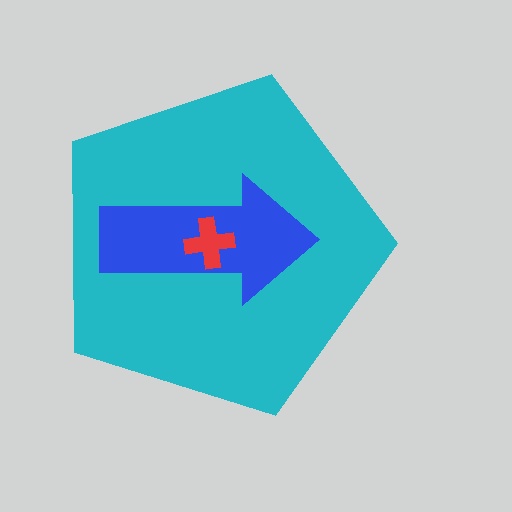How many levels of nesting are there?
3.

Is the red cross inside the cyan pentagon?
Yes.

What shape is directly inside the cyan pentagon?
The blue arrow.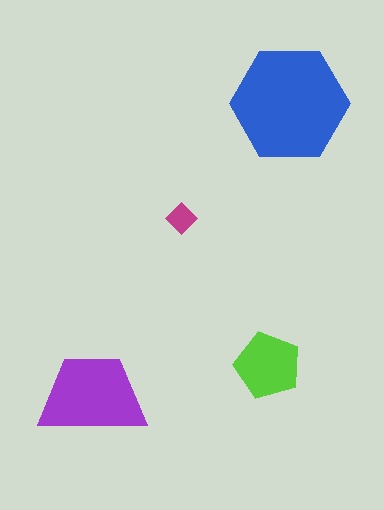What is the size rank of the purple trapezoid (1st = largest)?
2nd.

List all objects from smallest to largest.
The magenta diamond, the lime pentagon, the purple trapezoid, the blue hexagon.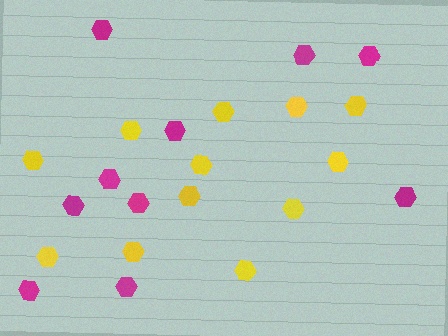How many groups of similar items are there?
There are 2 groups: one group of yellow hexagons (12) and one group of magenta hexagons (10).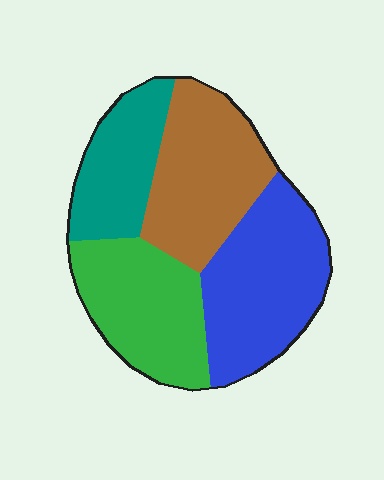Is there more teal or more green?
Green.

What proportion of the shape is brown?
Brown covers 27% of the shape.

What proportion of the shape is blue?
Blue covers 30% of the shape.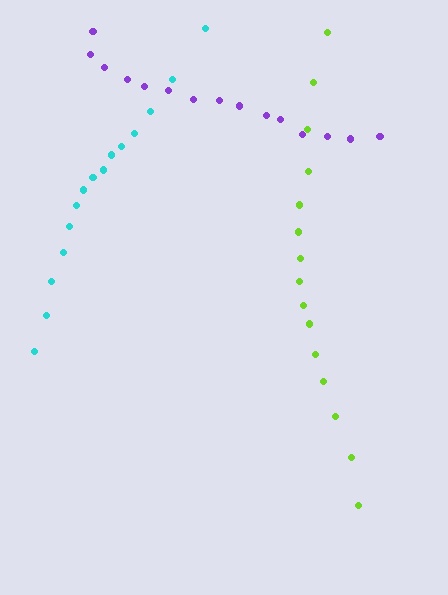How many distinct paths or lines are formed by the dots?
There are 3 distinct paths.